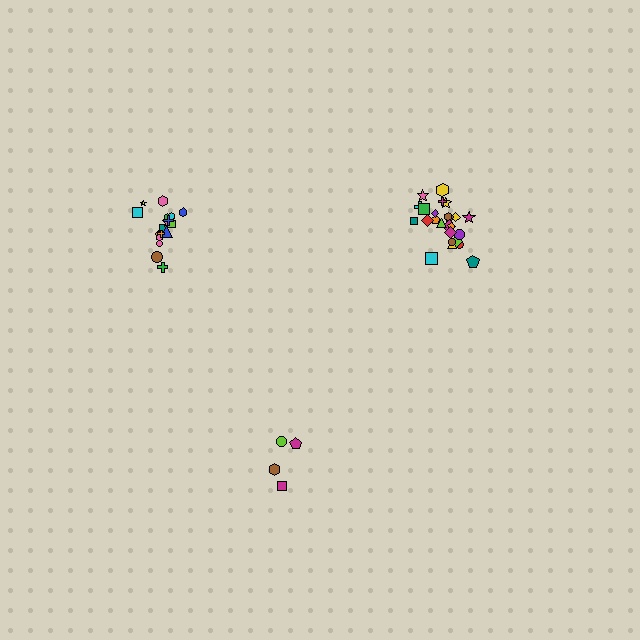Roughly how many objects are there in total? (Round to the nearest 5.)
Roughly 45 objects in total.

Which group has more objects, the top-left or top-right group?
The top-right group.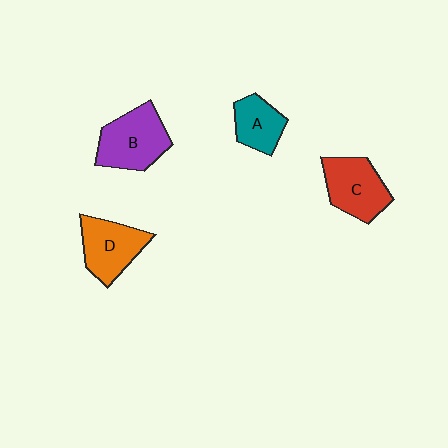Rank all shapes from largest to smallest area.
From largest to smallest: B (purple), C (red), D (orange), A (teal).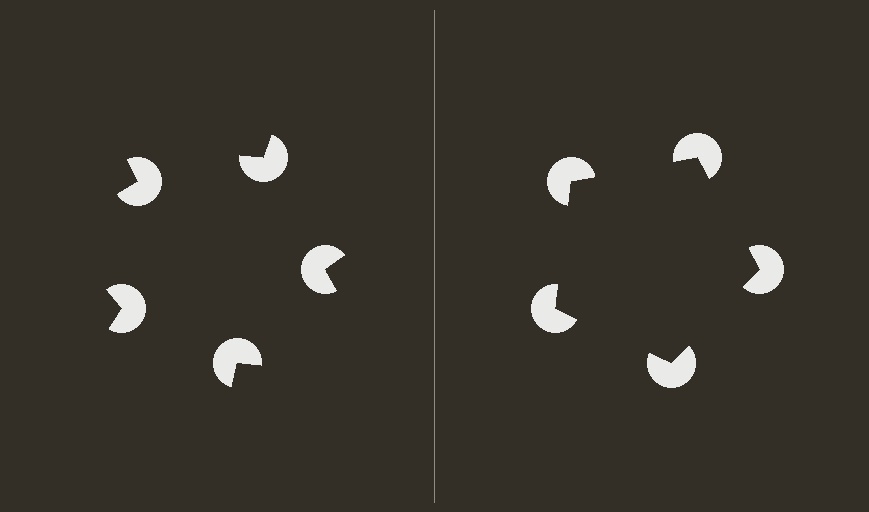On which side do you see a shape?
An illusory pentagon appears on the right side. On the left side the wedge cuts are rotated, so no coherent shape forms.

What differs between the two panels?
The pac-man discs are positioned identically on both sides; only the wedge orientations differ. On the right they align to a pentagon; on the left they are misaligned.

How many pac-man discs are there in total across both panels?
10 — 5 on each side.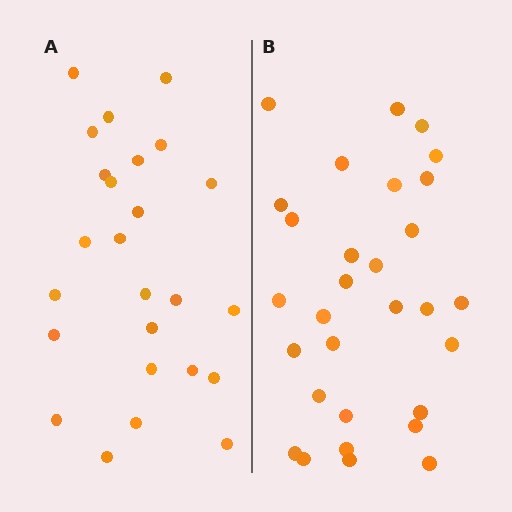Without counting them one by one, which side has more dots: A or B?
Region B (the right region) has more dots.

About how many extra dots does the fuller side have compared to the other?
Region B has about 5 more dots than region A.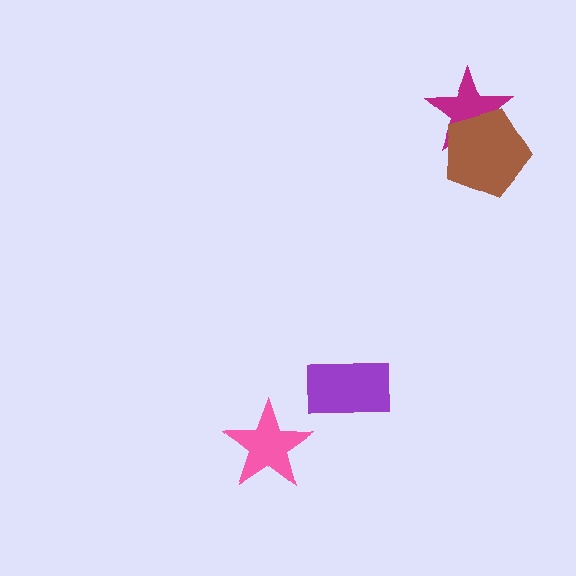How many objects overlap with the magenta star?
1 object overlaps with the magenta star.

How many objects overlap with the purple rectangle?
0 objects overlap with the purple rectangle.